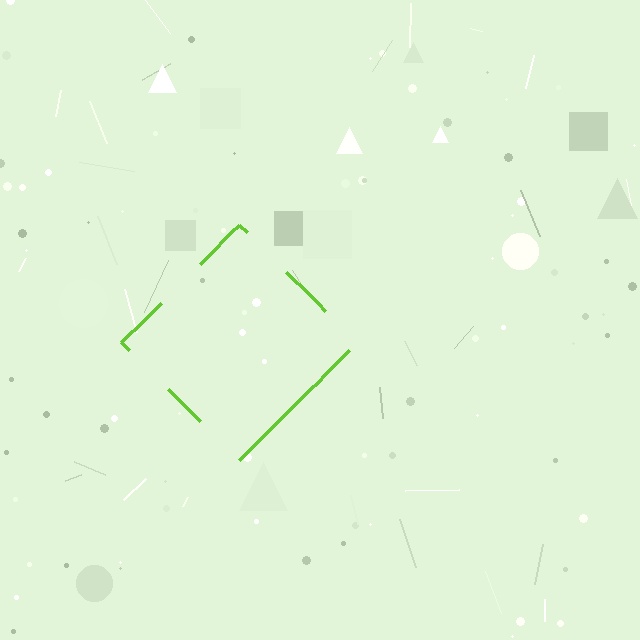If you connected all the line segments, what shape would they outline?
They would outline a diamond.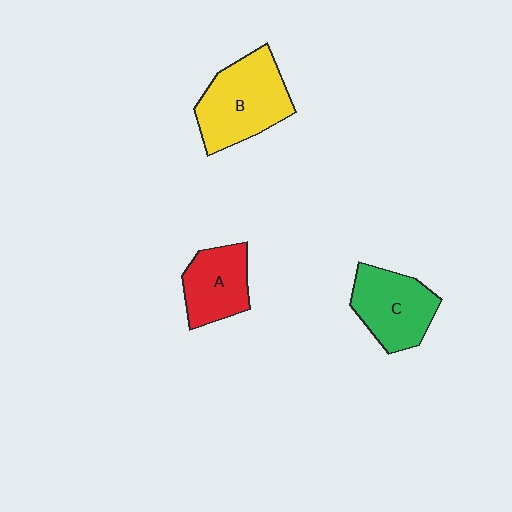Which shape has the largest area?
Shape B (yellow).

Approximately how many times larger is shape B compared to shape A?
Approximately 1.5 times.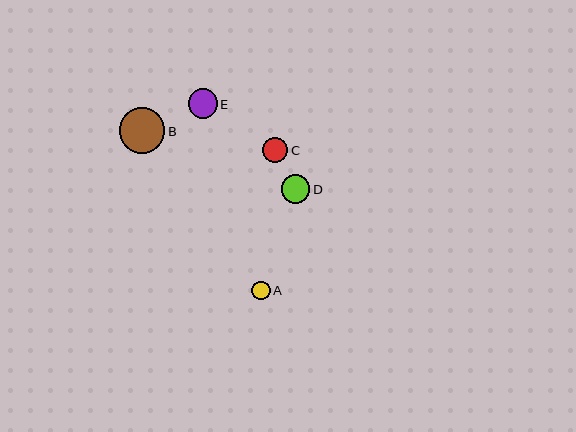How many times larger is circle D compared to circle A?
Circle D is approximately 1.6 times the size of circle A.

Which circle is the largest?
Circle B is the largest with a size of approximately 46 pixels.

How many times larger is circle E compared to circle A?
Circle E is approximately 1.6 times the size of circle A.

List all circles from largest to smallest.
From largest to smallest: B, E, D, C, A.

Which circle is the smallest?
Circle A is the smallest with a size of approximately 18 pixels.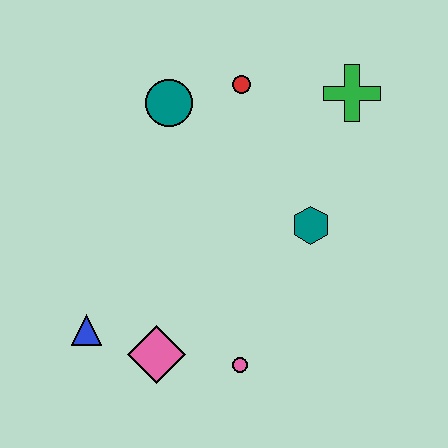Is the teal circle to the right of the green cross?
No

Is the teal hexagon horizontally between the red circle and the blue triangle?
No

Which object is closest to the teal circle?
The red circle is closest to the teal circle.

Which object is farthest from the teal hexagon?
The blue triangle is farthest from the teal hexagon.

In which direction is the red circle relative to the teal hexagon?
The red circle is above the teal hexagon.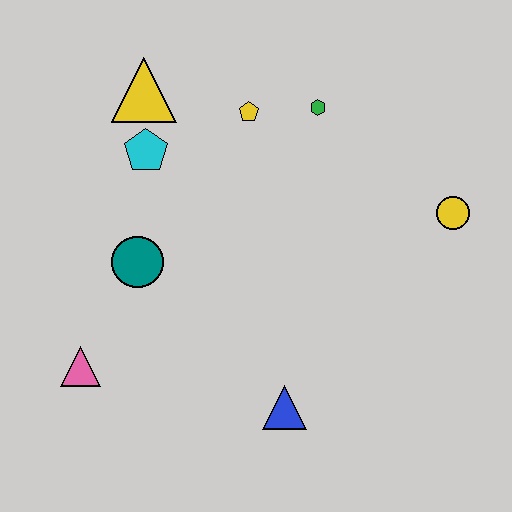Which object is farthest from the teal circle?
The yellow circle is farthest from the teal circle.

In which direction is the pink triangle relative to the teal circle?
The pink triangle is below the teal circle.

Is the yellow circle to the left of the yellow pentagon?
No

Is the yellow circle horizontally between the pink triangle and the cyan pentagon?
No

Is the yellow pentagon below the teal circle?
No